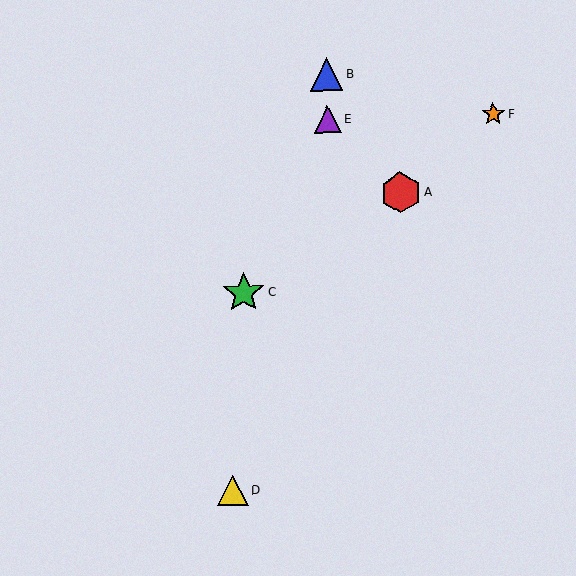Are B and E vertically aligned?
Yes, both are at x≈327.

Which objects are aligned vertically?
Objects B, E are aligned vertically.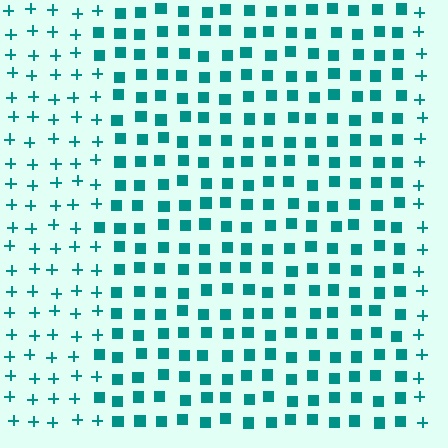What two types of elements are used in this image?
The image uses squares inside the rectangle region and plus signs outside it.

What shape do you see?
I see a rectangle.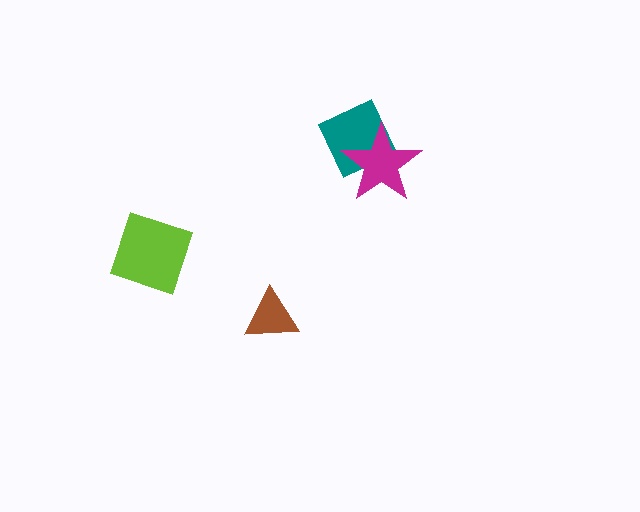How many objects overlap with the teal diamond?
1 object overlaps with the teal diamond.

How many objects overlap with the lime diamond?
0 objects overlap with the lime diamond.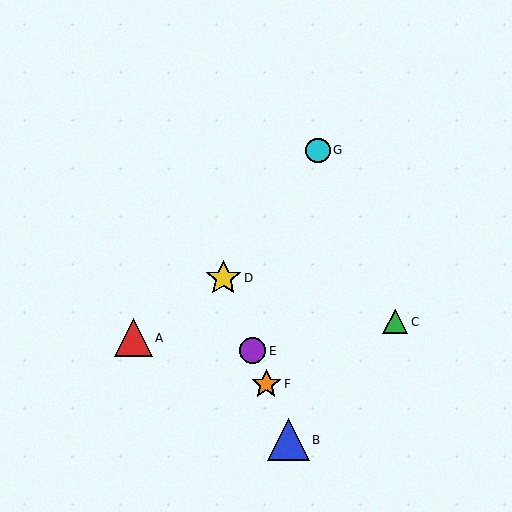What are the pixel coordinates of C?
Object C is at (395, 322).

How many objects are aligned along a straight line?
4 objects (B, D, E, F) are aligned along a straight line.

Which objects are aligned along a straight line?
Objects B, D, E, F are aligned along a straight line.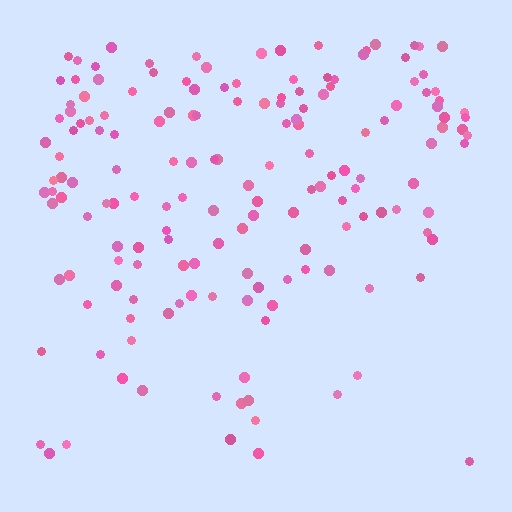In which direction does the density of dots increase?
From bottom to top, with the top side densest.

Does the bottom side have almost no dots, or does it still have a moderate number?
Still a moderate number, just noticeably fewer than the top.